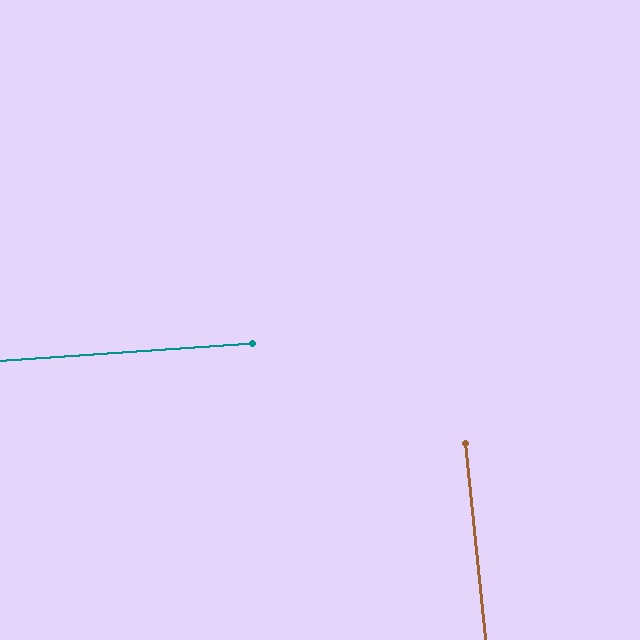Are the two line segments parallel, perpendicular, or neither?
Perpendicular — they meet at approximately 88°.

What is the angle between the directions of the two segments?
Approximately 88 degrees.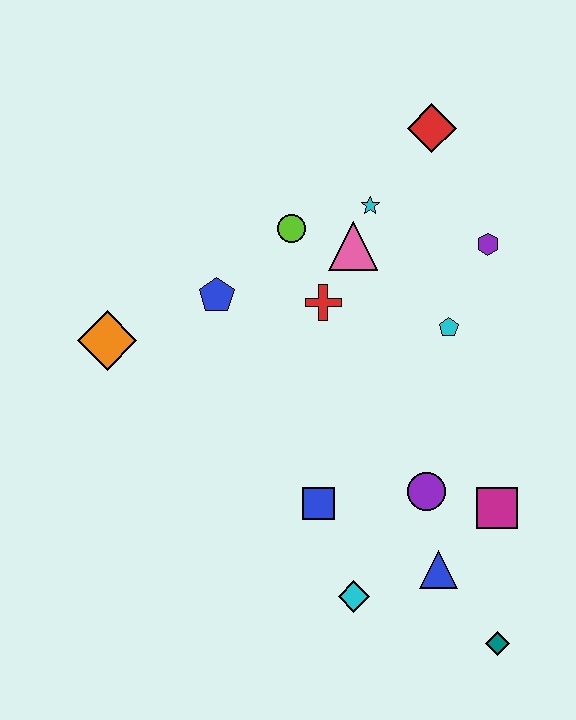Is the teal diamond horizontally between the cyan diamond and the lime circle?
No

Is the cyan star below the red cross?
No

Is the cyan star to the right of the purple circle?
No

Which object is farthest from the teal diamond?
The red diamond is farthest from the teal diamond.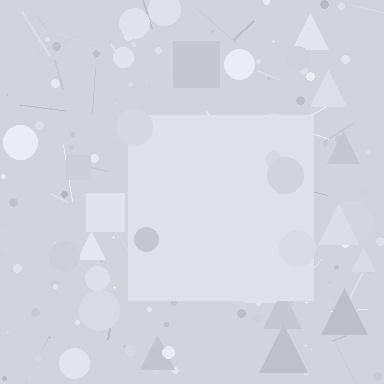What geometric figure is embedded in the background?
A square is embedded in the background.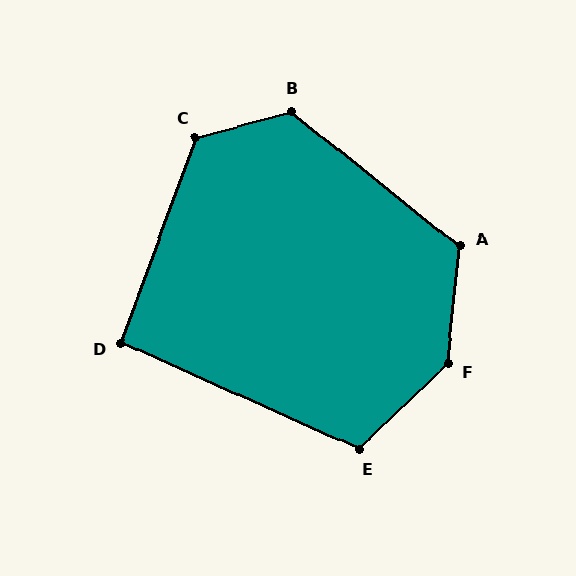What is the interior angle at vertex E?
Approximately 112 degrees (obtuse).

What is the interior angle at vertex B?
Approximately 126 degrees (obtuse).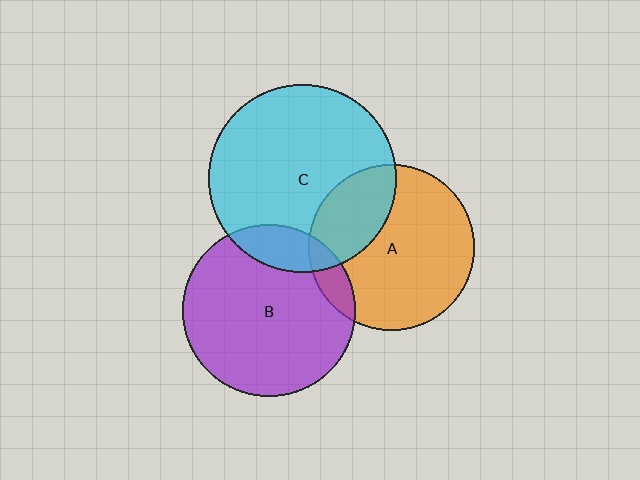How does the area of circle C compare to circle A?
Approximately 1.3 times.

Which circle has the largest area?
Circle C (cyan).